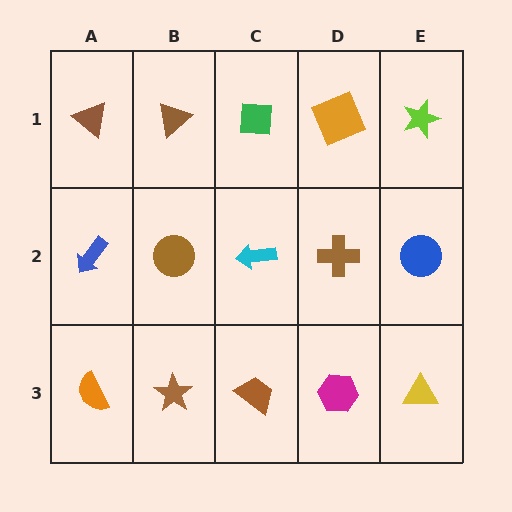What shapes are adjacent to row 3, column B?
A brown circle (row 2, column B), an orange semicircle (row 3, column A), a brown trapezoid (row 3, column C).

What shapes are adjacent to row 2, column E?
A lime star (row 1, column E), a yellow triangle (row 3, column E), a brown cross (row 2, column D).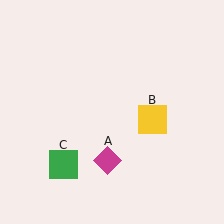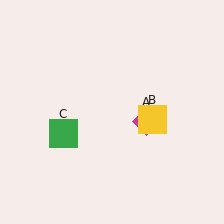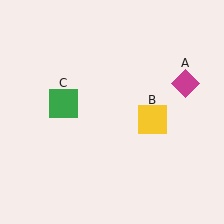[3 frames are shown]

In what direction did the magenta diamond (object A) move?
The magenta diamond (object A) moved up and to the right.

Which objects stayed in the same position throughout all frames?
Yellow square (object B) remained stationary.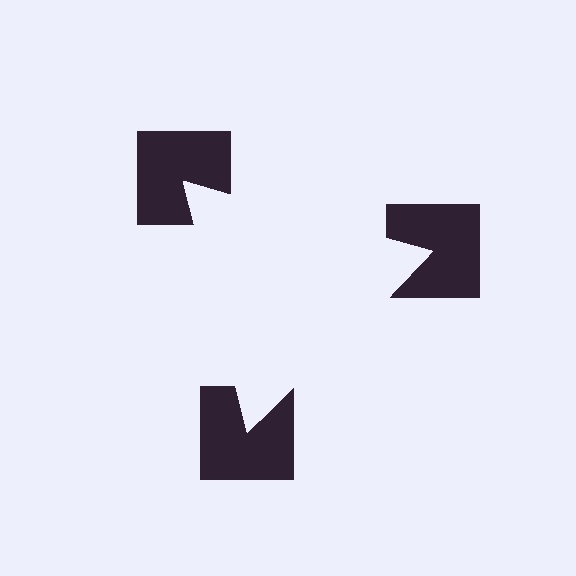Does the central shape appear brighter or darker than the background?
It typically appears slightly brighter than the background, even though no actual brightness change is drawn.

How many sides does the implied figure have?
3 sides.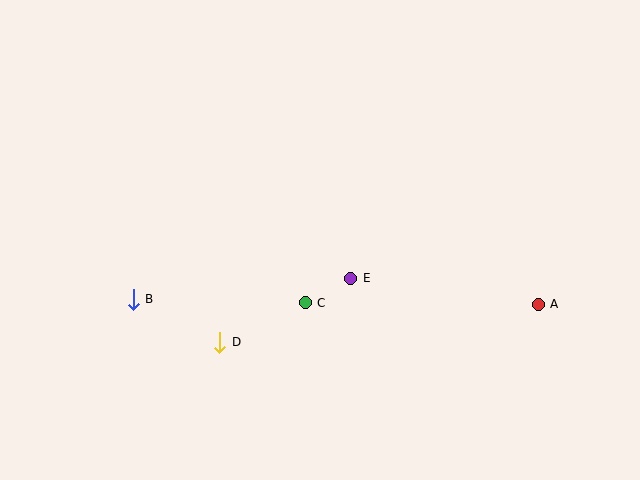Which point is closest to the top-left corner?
Point B is closest to the top-left corner.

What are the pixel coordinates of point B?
Point B is at (133, 299).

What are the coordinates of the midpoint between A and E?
The midpoint between A and E is at (444, 291).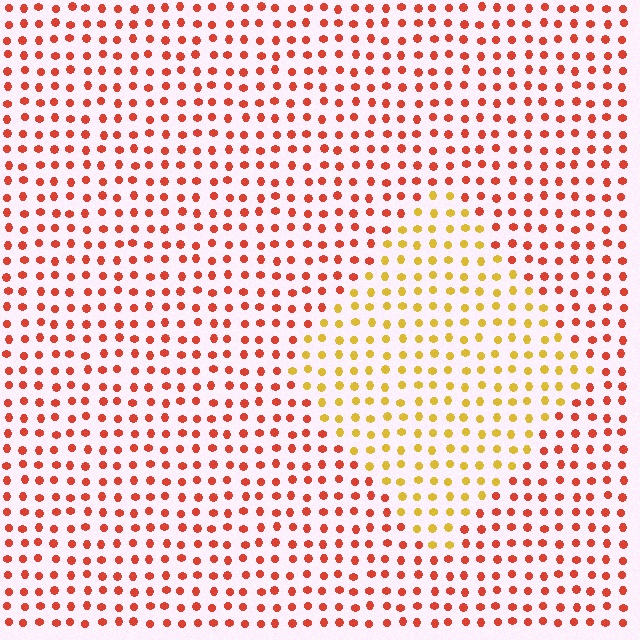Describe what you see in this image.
The image is filled with small red elements in a uniform arrangement. A diamond-shaped region is visible where the elements are tinted to a slightly different hue, forming a subtle color boundary.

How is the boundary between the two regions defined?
The boundary is defined purely by a slight shift in hue (about 44 degrees). Spacing, size, and orientation are identical on both sides.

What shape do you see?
I see a diamond.